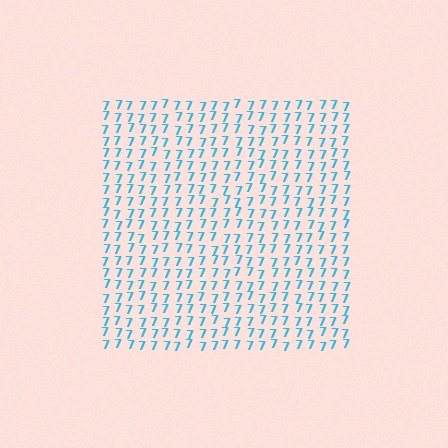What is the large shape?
The large shape is a square.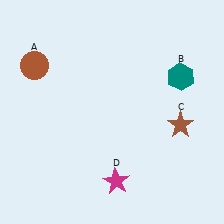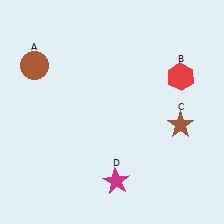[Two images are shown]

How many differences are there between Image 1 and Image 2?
There is 1 difference between the two images.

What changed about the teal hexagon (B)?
In Image 1, B is teal. In Image 2, it changed to red.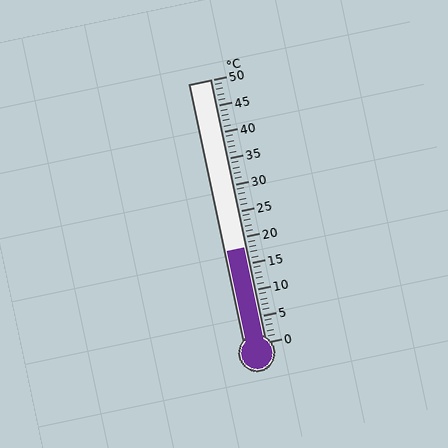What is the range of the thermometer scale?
The thermometer scale ranges from 0°C to 50°C.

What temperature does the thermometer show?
The thermometer shows approximately 18°C.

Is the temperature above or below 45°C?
The temperature is below 45°C.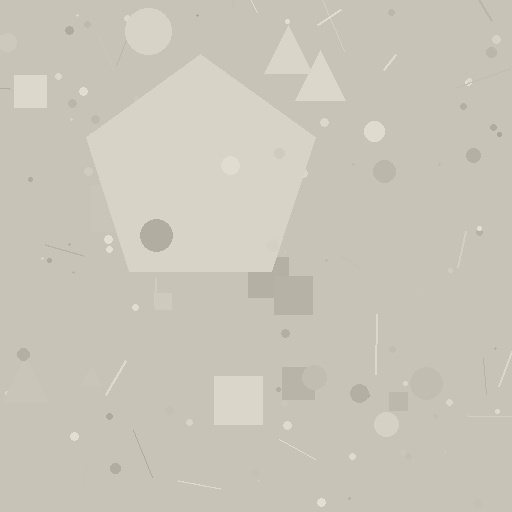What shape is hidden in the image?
A pentagon is hidden in the image.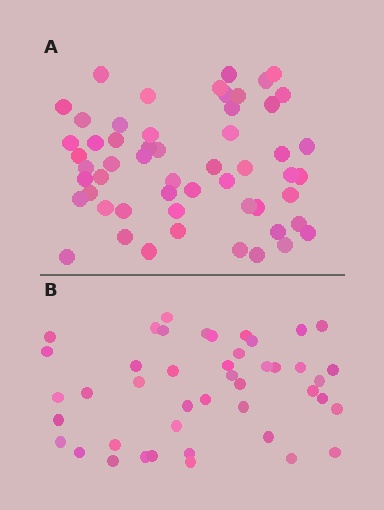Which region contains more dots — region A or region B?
Region A (the top region) has more dots.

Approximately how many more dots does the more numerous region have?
Region A has roughly 12 or so more dots than region B.